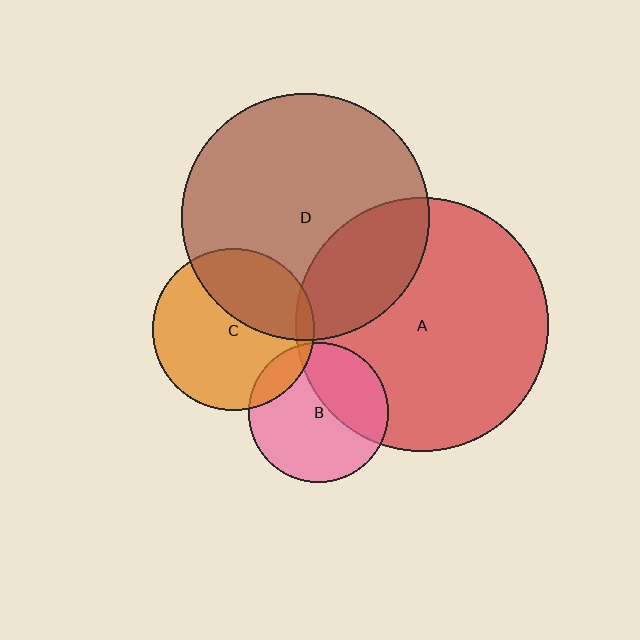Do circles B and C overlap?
Yes.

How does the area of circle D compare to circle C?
Approximately 2.3 times.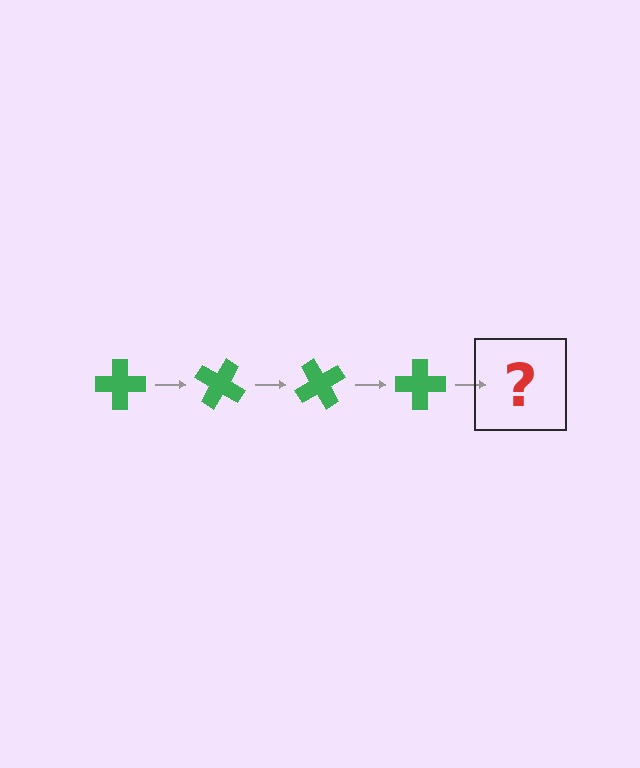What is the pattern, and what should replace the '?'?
The pattern is that the cross rotates 30 degrees each step. The '?' should be a green cross rotated 120 degrees.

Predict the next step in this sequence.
The next step is a green cross rotated 120 degrees.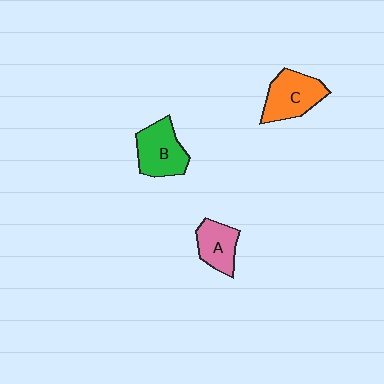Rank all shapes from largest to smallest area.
From largest to smallest: C (orange), B (green), A (pink).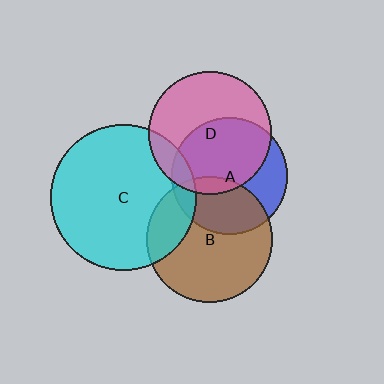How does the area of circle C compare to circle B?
Approximately 1.3 times.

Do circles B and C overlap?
Yes.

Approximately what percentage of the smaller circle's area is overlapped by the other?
Approximately 20%.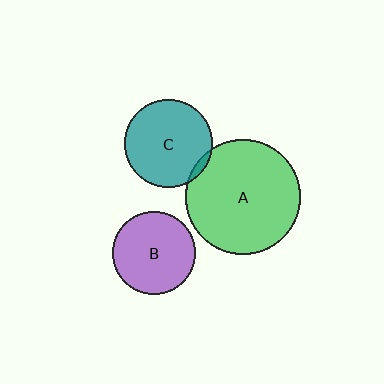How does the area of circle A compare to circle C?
Approximately 1.7 times.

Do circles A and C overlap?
Yes.